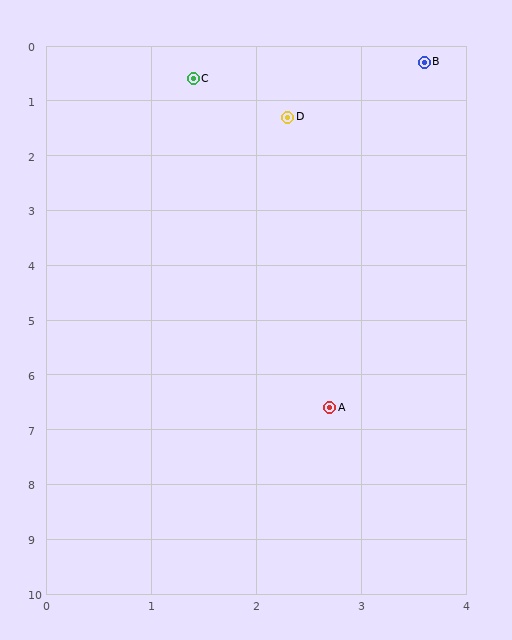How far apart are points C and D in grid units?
Points C and D are about 1.1 grid units apart.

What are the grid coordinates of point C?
Point C is at approximately (1.4, 0.6).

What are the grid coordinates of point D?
Point D is at approximately (2.3, 1.3).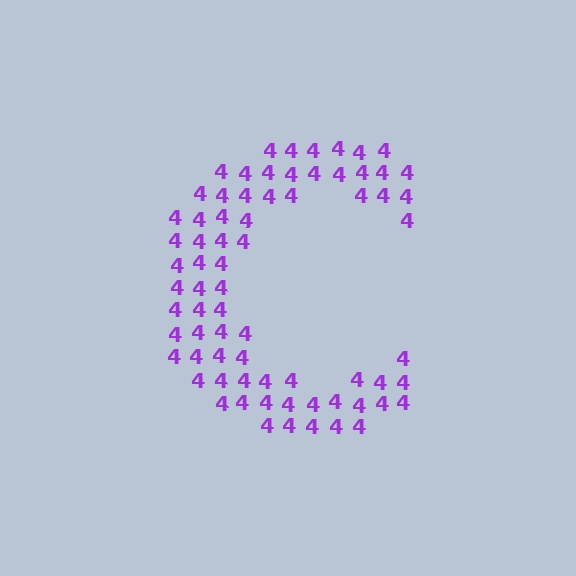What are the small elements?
The small elements are digit 4's.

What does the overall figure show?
The overall figure shows the letter C.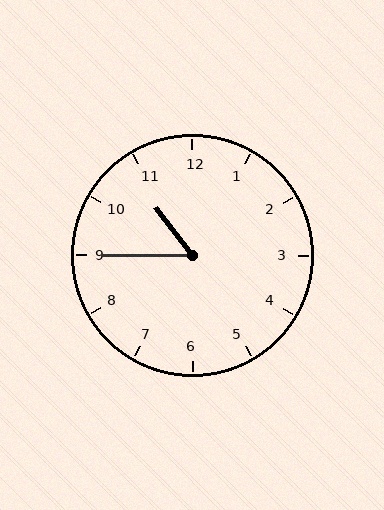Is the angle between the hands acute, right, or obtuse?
It is acute.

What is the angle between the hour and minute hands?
Approximately 52 degrees.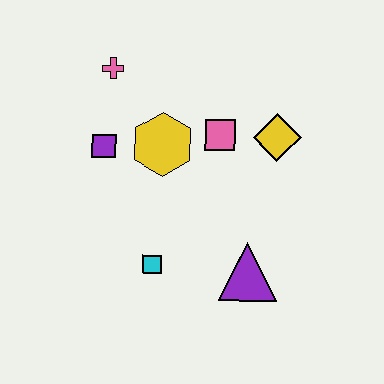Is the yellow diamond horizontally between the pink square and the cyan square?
No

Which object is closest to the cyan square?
The purple triangle is closest to the cyan square.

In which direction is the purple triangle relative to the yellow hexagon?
The purple triangle is below the yellow hexagon.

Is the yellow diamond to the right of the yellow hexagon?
Yes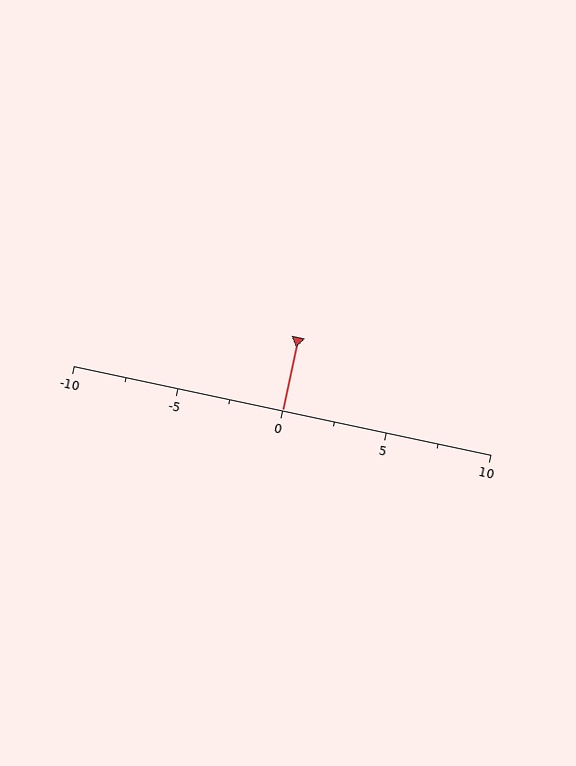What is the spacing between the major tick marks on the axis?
The major ticks are spaced 5 apart.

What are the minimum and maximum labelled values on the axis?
The axis runs from -10 to 10.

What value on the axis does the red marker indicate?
The marker indicates approximately 0.